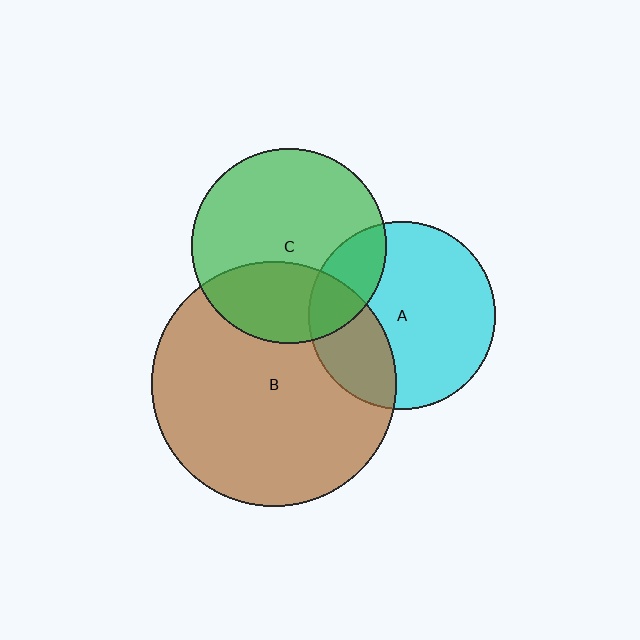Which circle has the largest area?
Circle B (brown).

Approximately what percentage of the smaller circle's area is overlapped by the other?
Approximately 30%.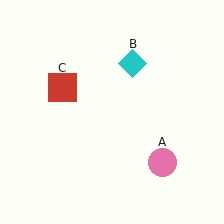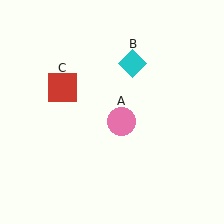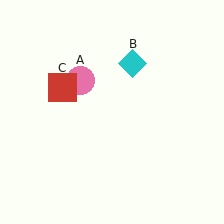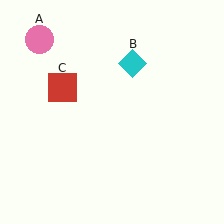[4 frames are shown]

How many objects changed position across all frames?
1 object changed position: pink circle (object A).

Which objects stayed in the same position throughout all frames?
Cyan diamond (object B) and red square (object C) remained stationary.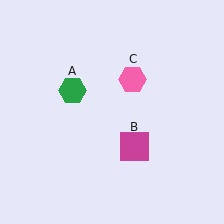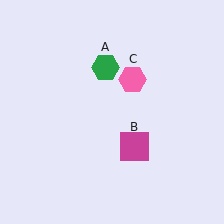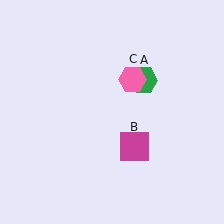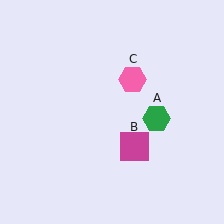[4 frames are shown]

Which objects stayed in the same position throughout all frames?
Magenta square (object B) and pink hexagon (object C) remained stationary.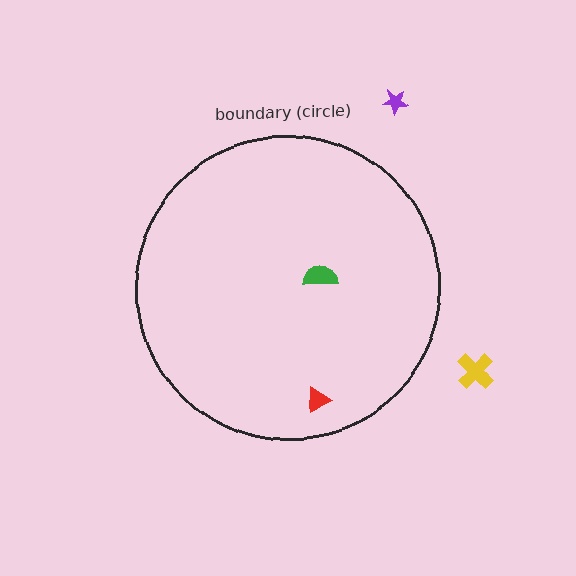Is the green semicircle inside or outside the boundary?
Inside.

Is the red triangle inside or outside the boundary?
Inside.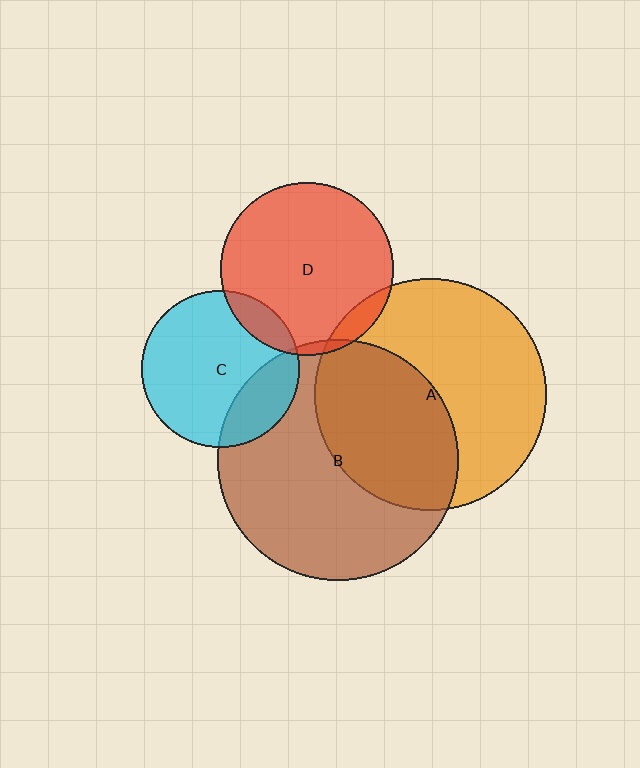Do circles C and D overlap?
Yes.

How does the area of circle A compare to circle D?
Approximately 1.8 times.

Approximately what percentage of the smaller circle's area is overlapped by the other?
Approximately 10%.